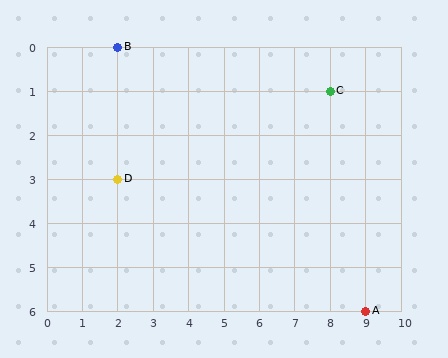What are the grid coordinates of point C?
Point C is at grid coordinates (8, 1).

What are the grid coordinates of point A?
Point A is at grid coordinates (9, 6).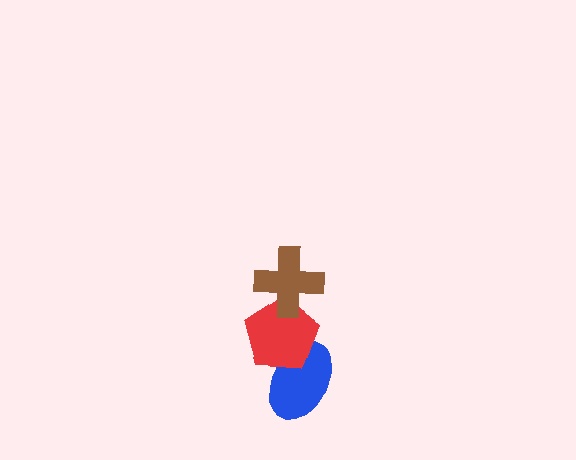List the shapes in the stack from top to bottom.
From top to bottom: the brown cross, the red pentagon, the blue ellipse.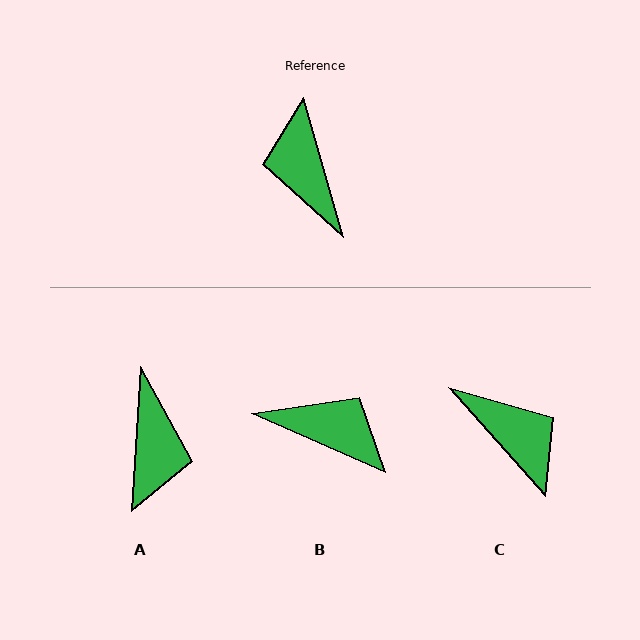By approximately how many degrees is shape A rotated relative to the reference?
Approximately 161 degrees counter-clockwise.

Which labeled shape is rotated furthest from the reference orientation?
A, about 161 degrees away.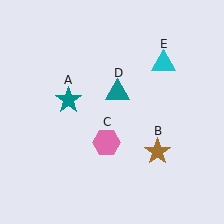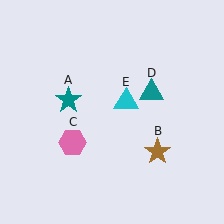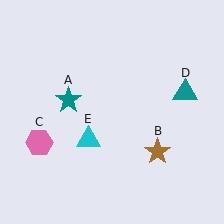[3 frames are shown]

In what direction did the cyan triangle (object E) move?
The cyan triangle (object E) moved down and to the left.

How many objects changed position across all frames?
3 objects changed position: pink hexagon (object C), teal triangle (object D), cyan triangle (object E).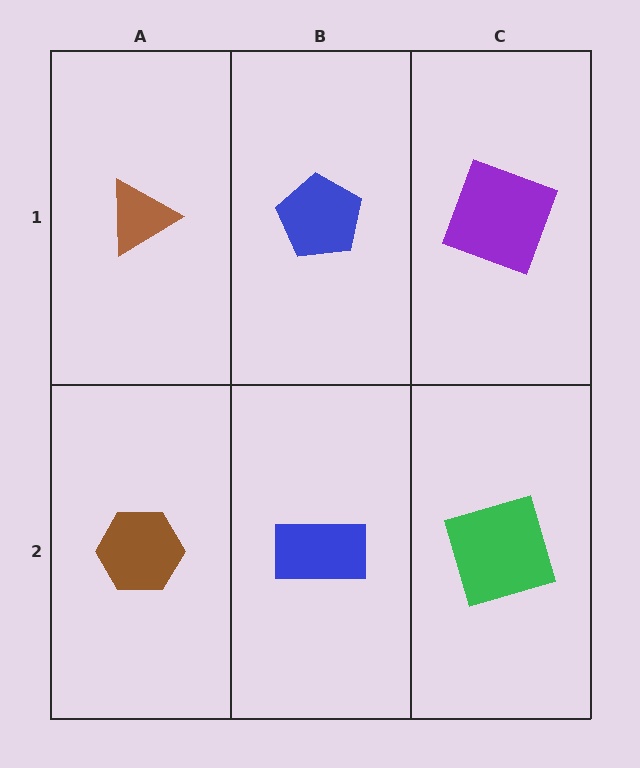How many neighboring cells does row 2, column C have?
2.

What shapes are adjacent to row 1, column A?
A brown hexagon (row 2, column A), a blue pentagon (row 1, column B).